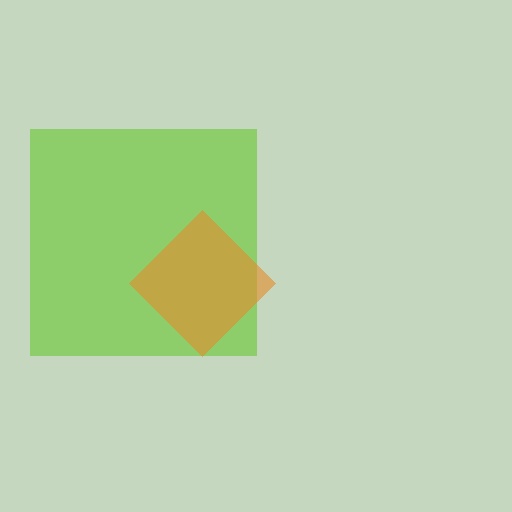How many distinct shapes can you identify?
There are 2 distinct shapes: a lime square, an orange diamond.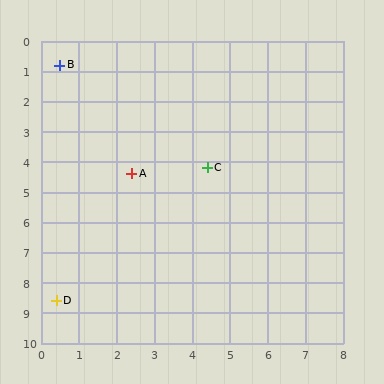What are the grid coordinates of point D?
Point D is at approximately (0.4, 8.6).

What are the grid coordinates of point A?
Point A is at approximately (2.4, 4.4).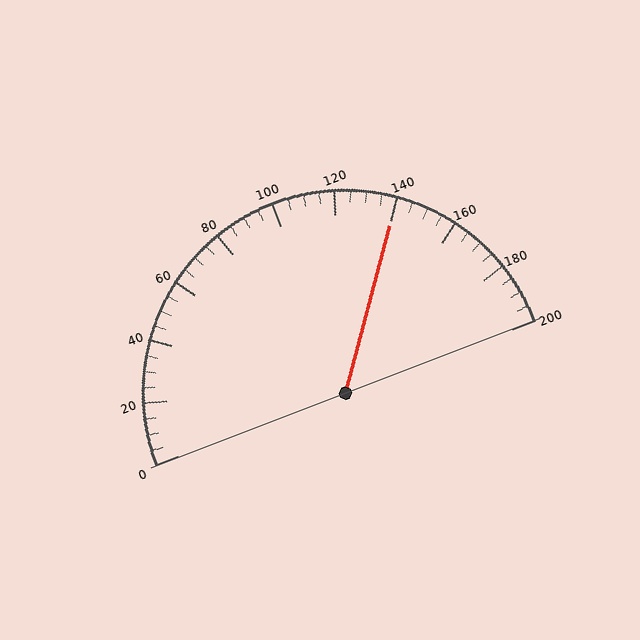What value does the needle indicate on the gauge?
The needle indicates approximately 140.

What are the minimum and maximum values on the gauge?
The gauge ranges from 0 to 200.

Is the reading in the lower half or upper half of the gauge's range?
The reading is in the upper half of the range (0 to 200).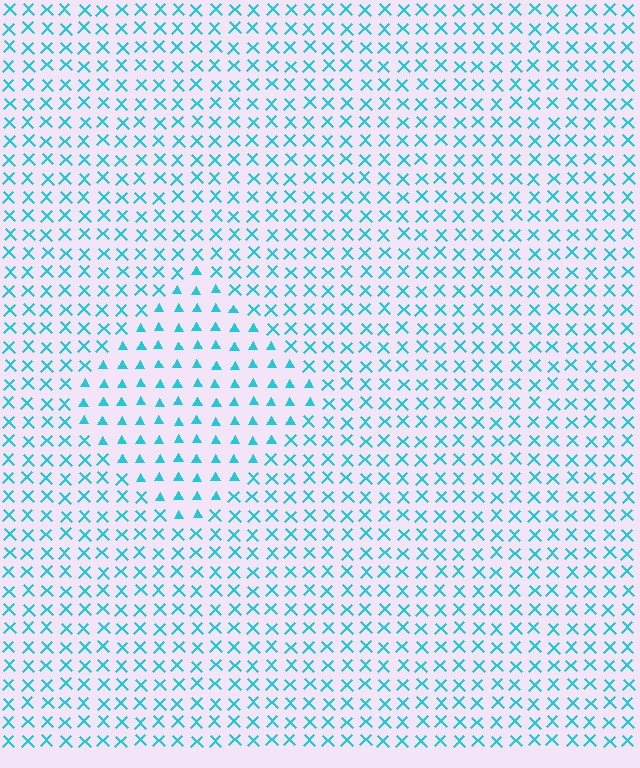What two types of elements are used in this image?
The image uses triangles inside the diamond region and X marks outside it.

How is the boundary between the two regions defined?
The boundary is defined by a change in element shape: triangles inside vs. X marks outside. All elements share the same color and spacing.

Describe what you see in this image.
The image is filled with small cyan elements arranged in a uniform grid. A diamond-shaped region contains triangles, while the surrounding area contains X marks. The boundary is defined purely by the change in element shape.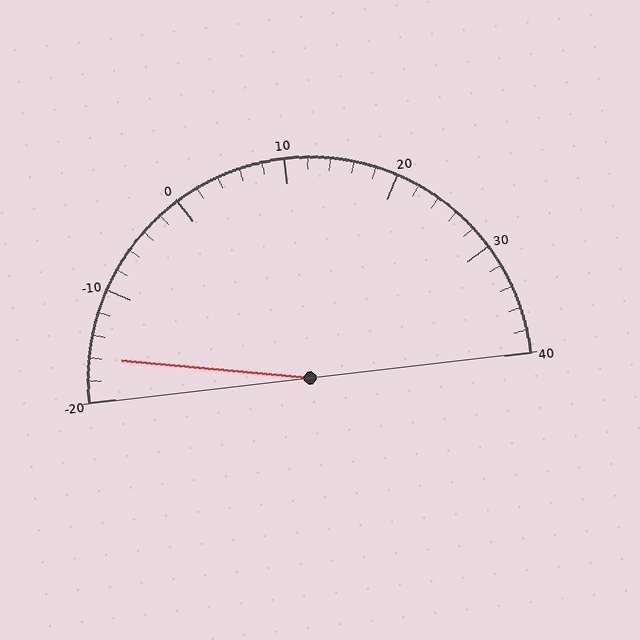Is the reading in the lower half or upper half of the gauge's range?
The reading is in the lower half of the range (-20 to 40).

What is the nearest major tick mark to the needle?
The nearest major tick mark is -20.